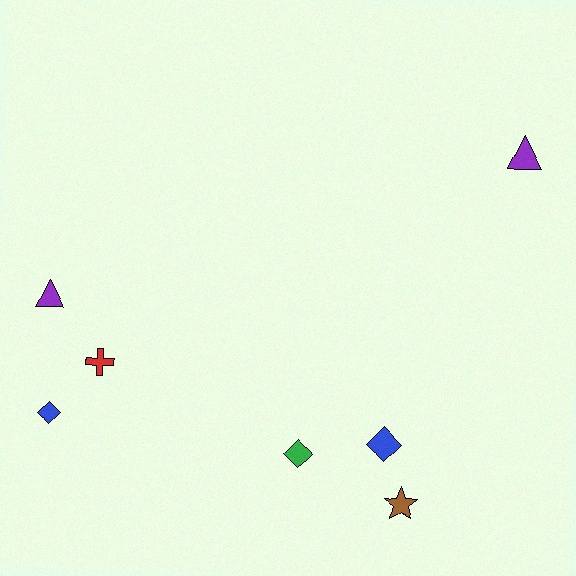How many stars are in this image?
There is 1 star.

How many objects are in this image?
There are 7 objects.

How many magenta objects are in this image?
There are no magenta objects.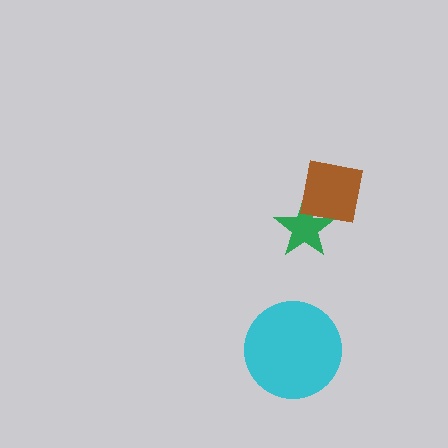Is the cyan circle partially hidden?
No, no other shape covers it.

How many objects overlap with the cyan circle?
0 objects overlap with the cyan circle.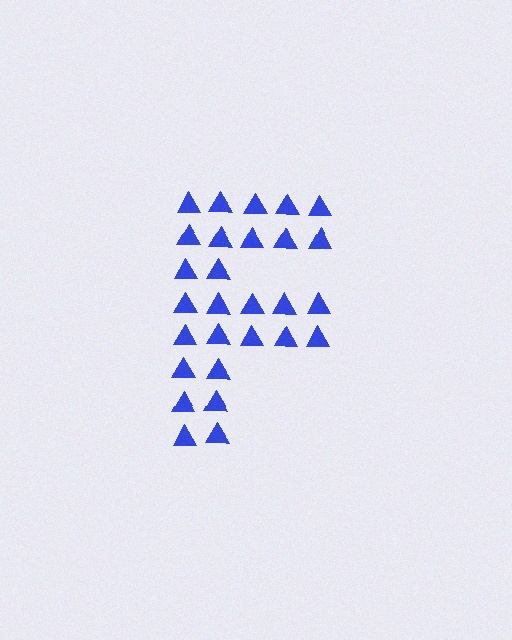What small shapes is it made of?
It is made of small triangles.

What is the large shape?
The large shape is the letter F.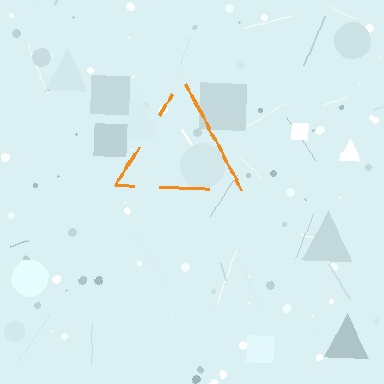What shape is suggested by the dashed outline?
The dashed outline suggests a triangle.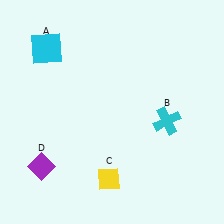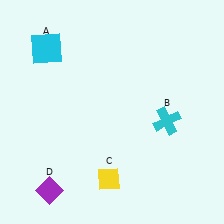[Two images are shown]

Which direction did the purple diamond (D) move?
The purple diamond (D) moved down.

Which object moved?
The purple diamond (D) moved down.